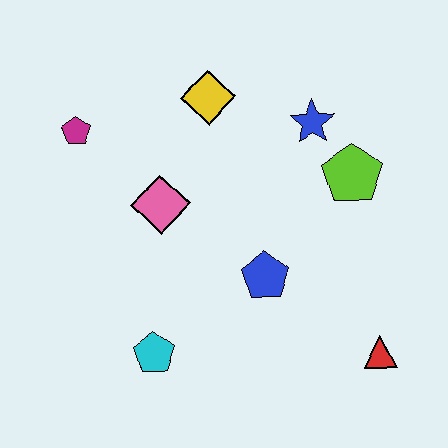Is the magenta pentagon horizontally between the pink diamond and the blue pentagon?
No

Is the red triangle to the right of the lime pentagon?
Yes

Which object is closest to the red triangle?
The blue pentagon is closest to the red triangle.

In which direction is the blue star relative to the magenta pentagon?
The blue star is to the right of the magenta pentagon.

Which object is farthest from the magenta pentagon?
The red triangle is farthest from the magenta pentagon.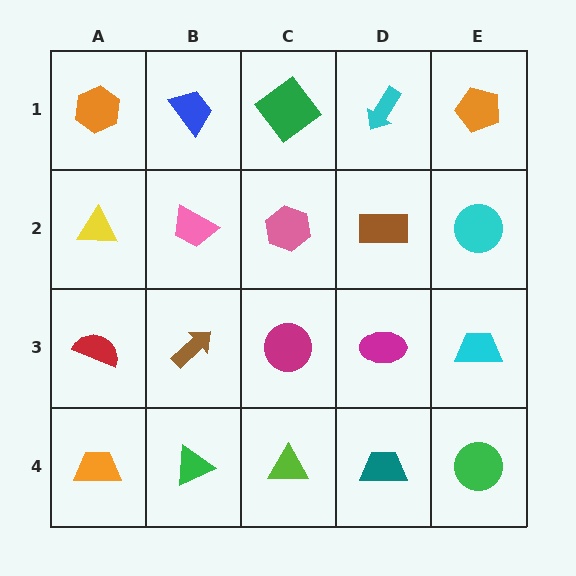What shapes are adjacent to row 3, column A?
A yellow triangle (row 2, column A), an orange trapezoid (row 4, column A), a brown arrow (row 3, column B).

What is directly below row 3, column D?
A teal trapezoid.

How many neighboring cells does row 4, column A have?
2.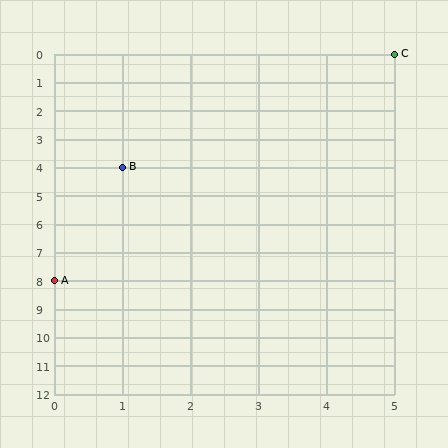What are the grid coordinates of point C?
Point C is at grid coordinates (5, 0).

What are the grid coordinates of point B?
Point B is at grid coordinates (1, 4).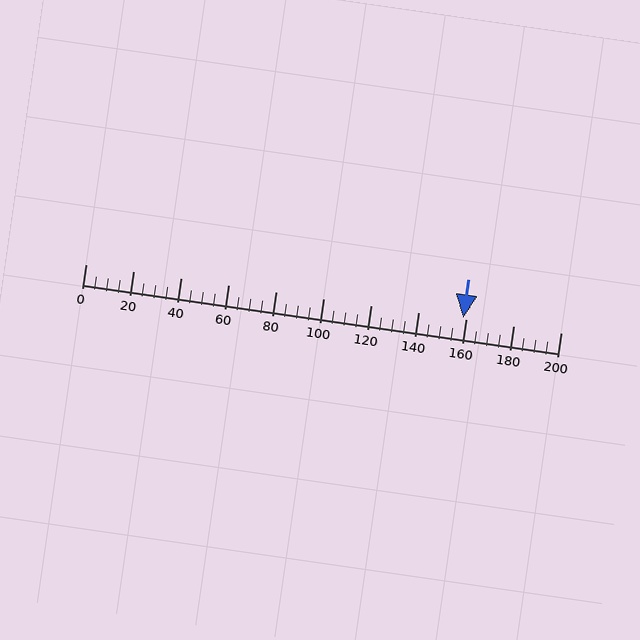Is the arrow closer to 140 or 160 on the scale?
The arrow is closer to 160.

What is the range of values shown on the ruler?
The ruler shows values from 0 to 200.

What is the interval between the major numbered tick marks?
The major tick marks are spaced 20 units apart.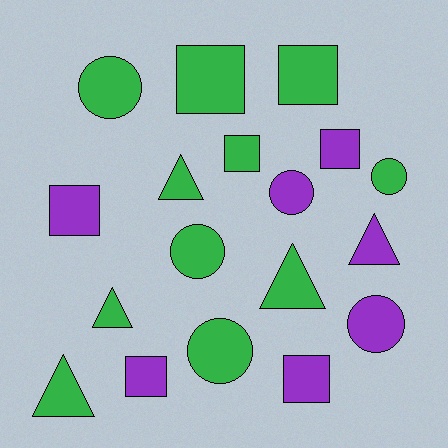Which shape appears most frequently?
Square, with 7 objects.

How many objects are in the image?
There are 18 objects.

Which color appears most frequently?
Green, with 11 objects.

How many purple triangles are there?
There is 1 purple triangle.